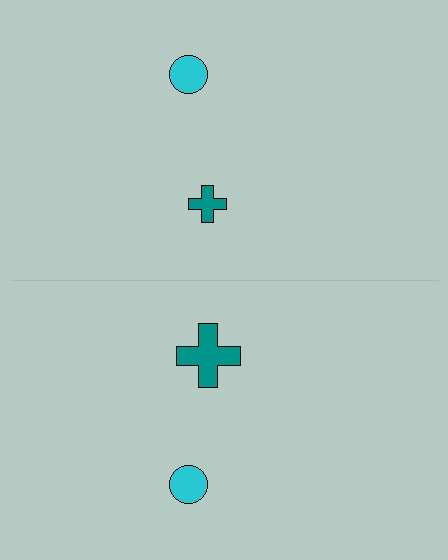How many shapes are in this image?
There are 4 shapes in this image.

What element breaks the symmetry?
The teal cross on the bottom side has a different size than its mirror counterpart.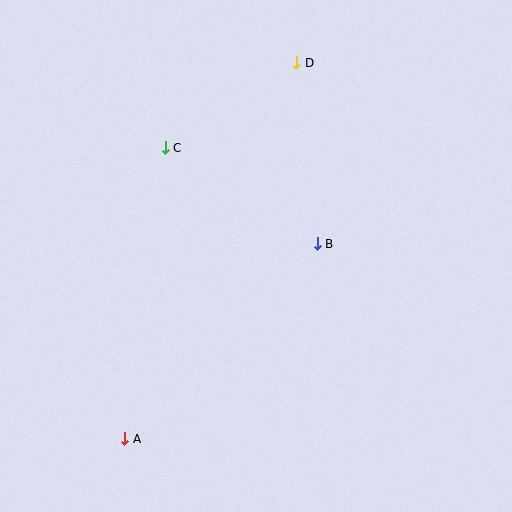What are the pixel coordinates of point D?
Point D is at (297, 63).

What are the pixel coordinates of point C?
Point C is at (165, 148).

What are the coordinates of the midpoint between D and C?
The midpoint between D and C is at (231, 105).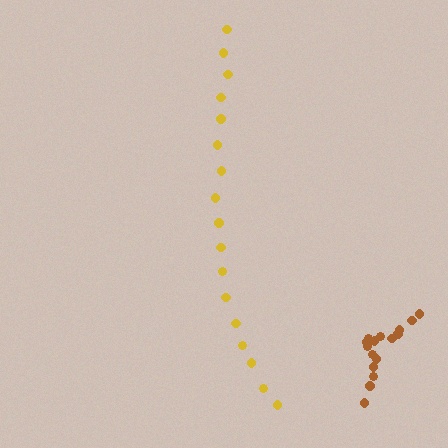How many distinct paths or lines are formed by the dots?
There are 2 distinct paths.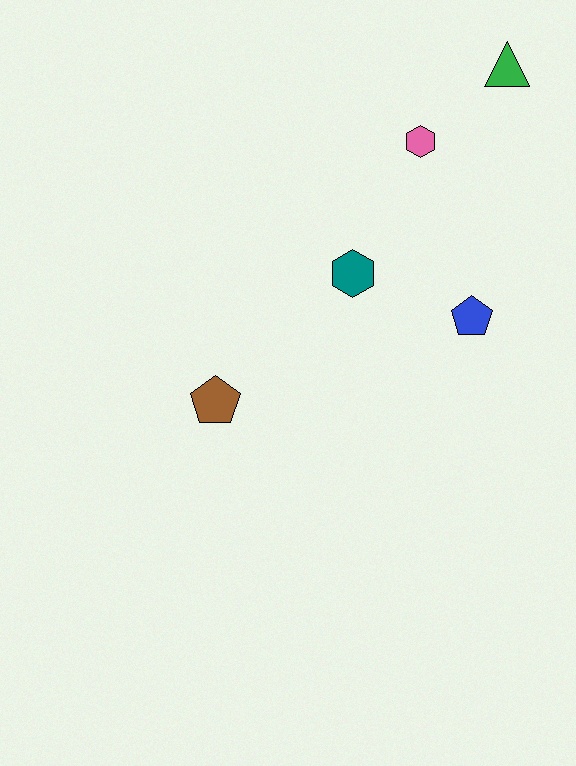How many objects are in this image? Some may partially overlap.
There are 5 objects.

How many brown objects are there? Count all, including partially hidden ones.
There is 1 brown object.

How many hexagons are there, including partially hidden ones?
There are 2 hexagons.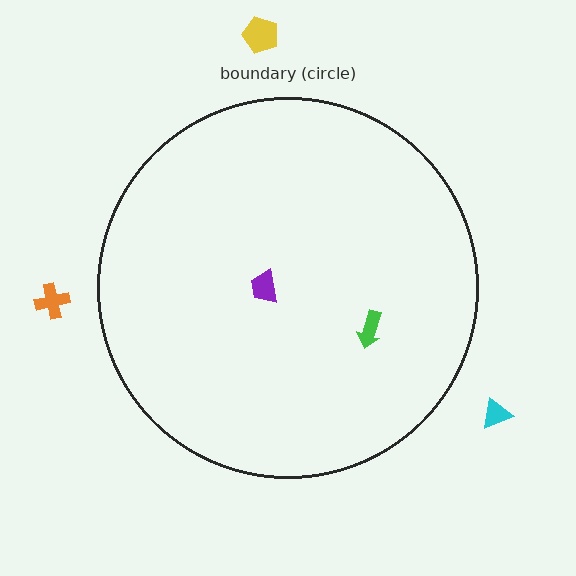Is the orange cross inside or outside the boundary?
Outside.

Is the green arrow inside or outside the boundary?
Inside.